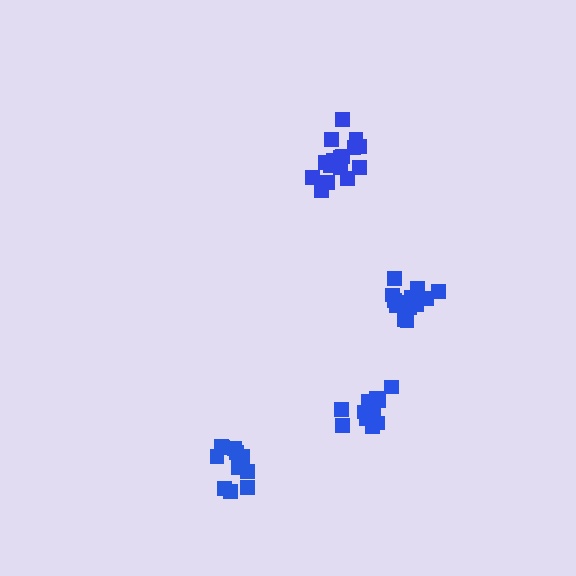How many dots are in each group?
Group 1: 16 dots, Group 2: 13 dots, Group 3: 12 dots, Group 4: 12 dots (53 total).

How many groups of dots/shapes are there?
There are 4 groups.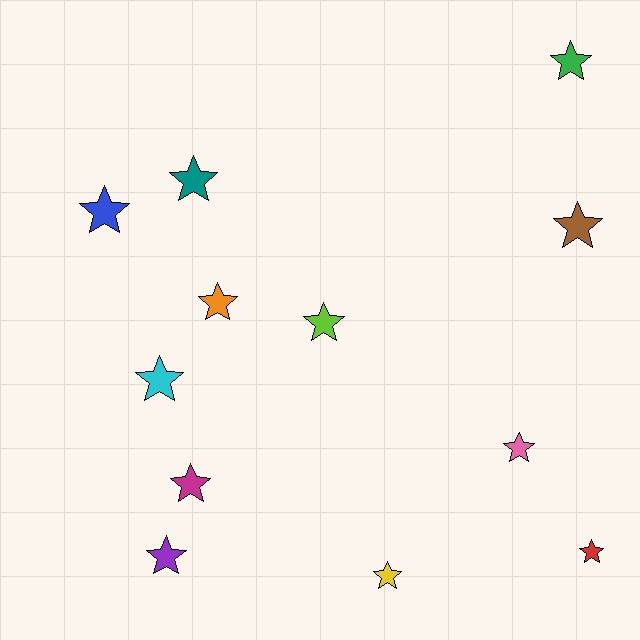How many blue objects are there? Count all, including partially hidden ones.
There is 1 blue object.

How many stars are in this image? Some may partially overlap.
There are 12 stars.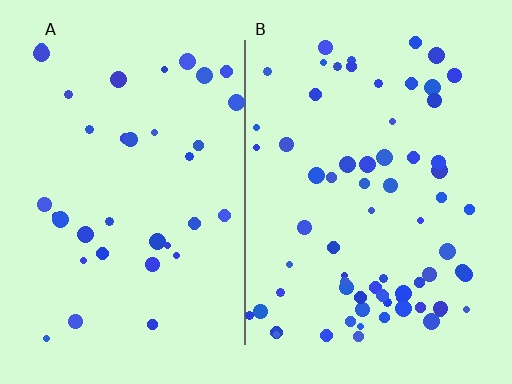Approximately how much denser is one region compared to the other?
Approximately 1.9× — region B over region A.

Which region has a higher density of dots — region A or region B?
B (the right).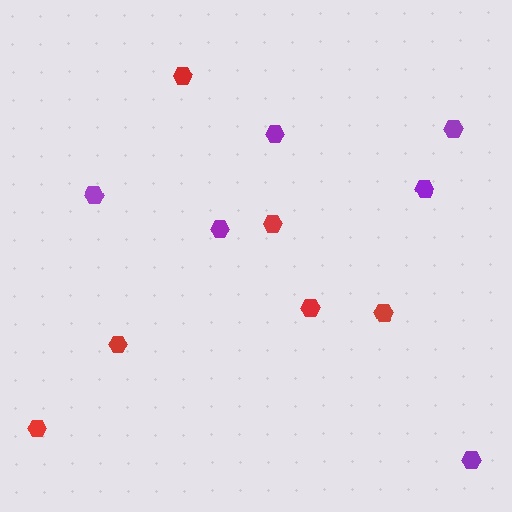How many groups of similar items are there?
There are 2 groups: one group of red hexagons (6) and one group of purple hexagons (6).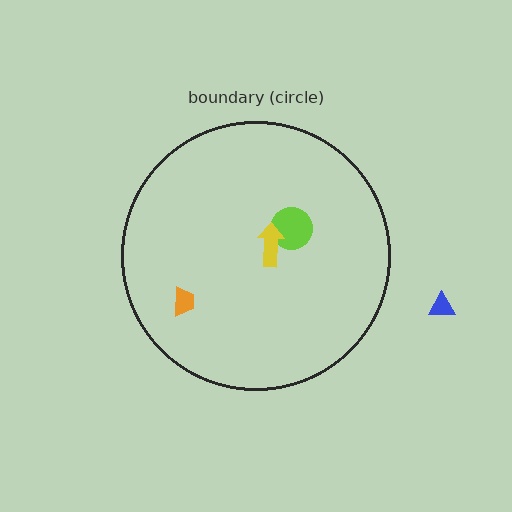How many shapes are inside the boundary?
3 inside, 1 outside.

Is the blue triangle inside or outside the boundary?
Outside.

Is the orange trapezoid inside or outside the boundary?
Inside.